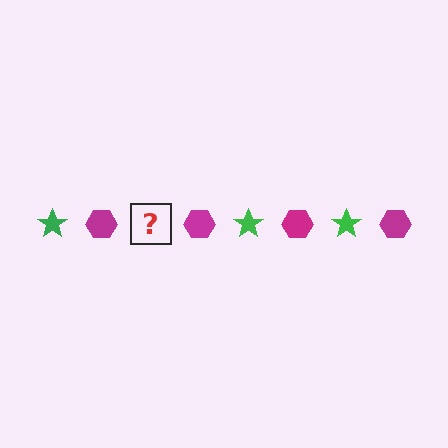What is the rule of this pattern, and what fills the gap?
The rule is that the pattern alternates between green star and magenta hexagon. The gap should be filled with a green star.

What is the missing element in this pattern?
The missing element is a green star.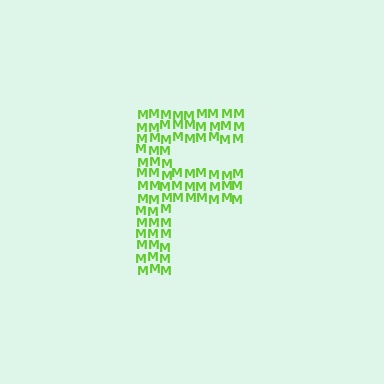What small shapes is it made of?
It is made of small letter M's.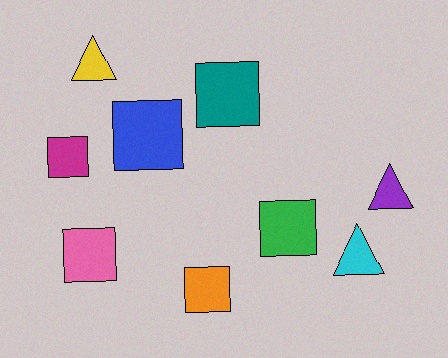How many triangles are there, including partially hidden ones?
There are 3 triangles.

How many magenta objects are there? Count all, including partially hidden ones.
There is 1 magenta object.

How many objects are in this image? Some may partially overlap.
There are 9 objects.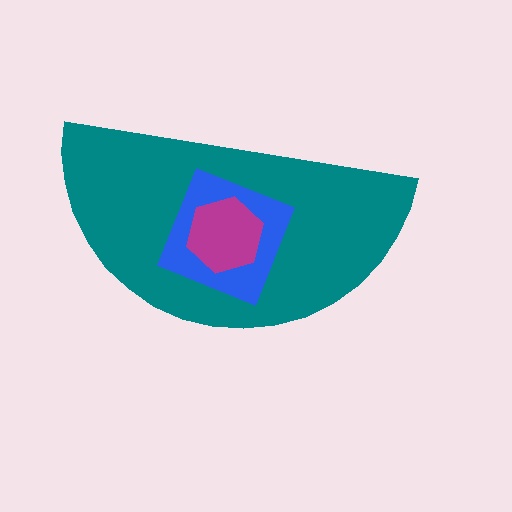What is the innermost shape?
The magenta hexagon.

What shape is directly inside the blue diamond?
The magenta hexagon.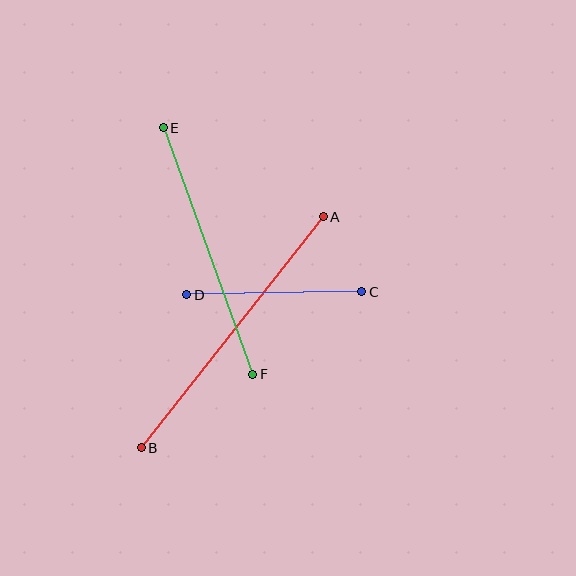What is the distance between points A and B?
The distance is approximately 294 pixels.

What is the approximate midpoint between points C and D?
The midpoint is at approximately (274, 293) pixels.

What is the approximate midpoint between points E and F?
The midpoint is at approximately (208, 251) pixels.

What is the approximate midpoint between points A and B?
The midpoint is at approximately (232, 332) pixels.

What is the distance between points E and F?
The distance is approximately 262 pixels.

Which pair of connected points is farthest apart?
Points A and B are farthest apart.